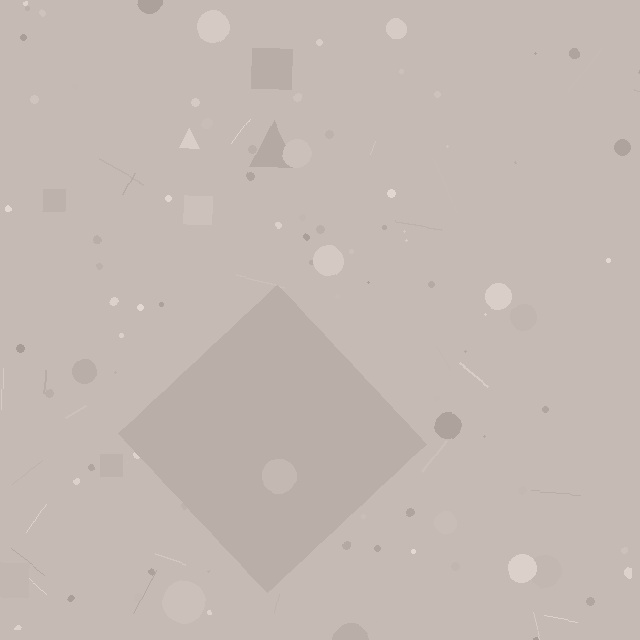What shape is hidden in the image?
A diamond is hidden in the image.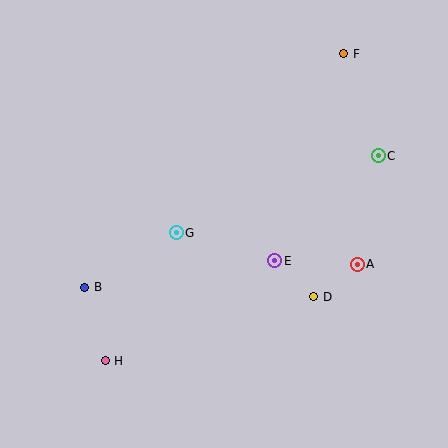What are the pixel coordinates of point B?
Point B is at (85, 287).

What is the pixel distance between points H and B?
The distance between H and B is 76 pixels.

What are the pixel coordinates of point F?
Point F is at (344, 54).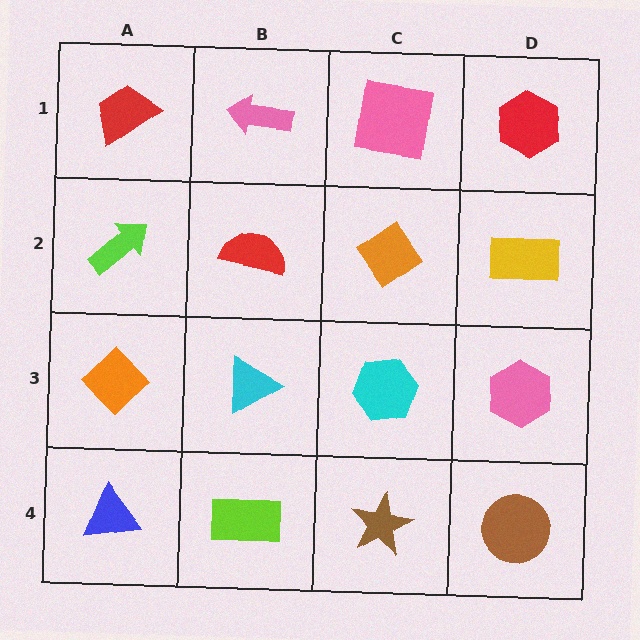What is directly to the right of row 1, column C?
A red hexagon.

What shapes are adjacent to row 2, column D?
A red hexagon (row 1, column D), a pink hexagon (row 3, column D), an orange diamond (row 2, column C).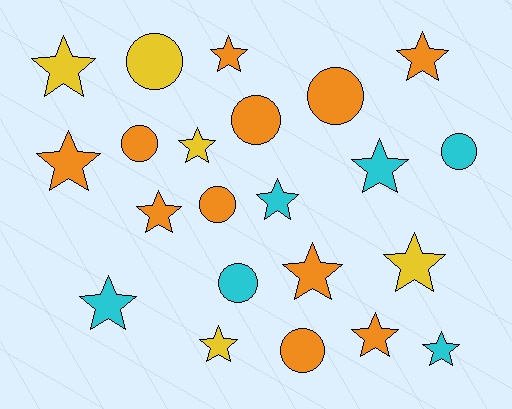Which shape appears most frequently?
Star, with 14 objects.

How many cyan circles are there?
There are 2 cyan circles.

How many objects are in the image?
There are 22 objects.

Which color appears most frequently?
Orange, with 11 objects.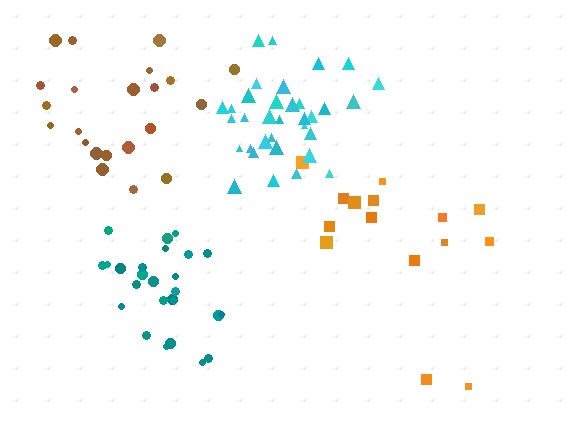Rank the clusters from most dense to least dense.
teal, cyan, brown, orange.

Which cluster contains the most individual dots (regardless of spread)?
Cyan (35).